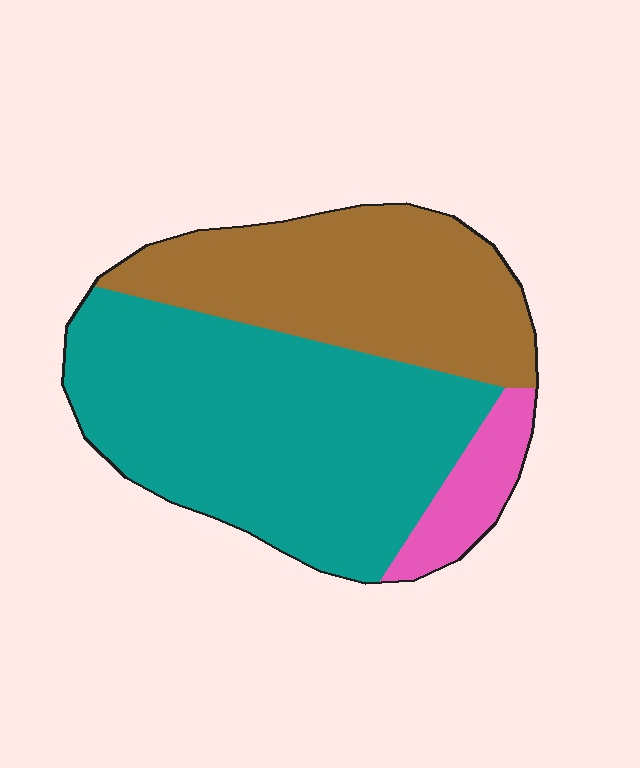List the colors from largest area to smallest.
From largest to smallest: teal, brown, pink.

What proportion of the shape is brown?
Brown takes up between a quarter and a half of the shape.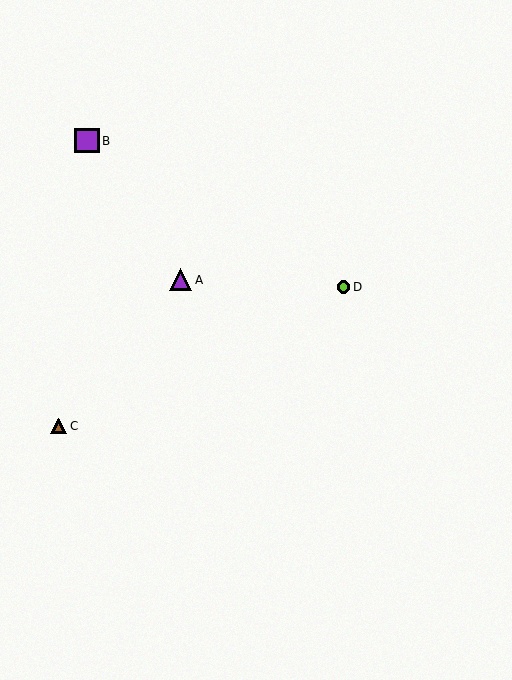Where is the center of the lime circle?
The center of the lime circle is at (344, 287).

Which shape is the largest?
The purple square (labeled B) is the largest.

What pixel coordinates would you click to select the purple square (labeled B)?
Click at (87, 141) to select the purple square B.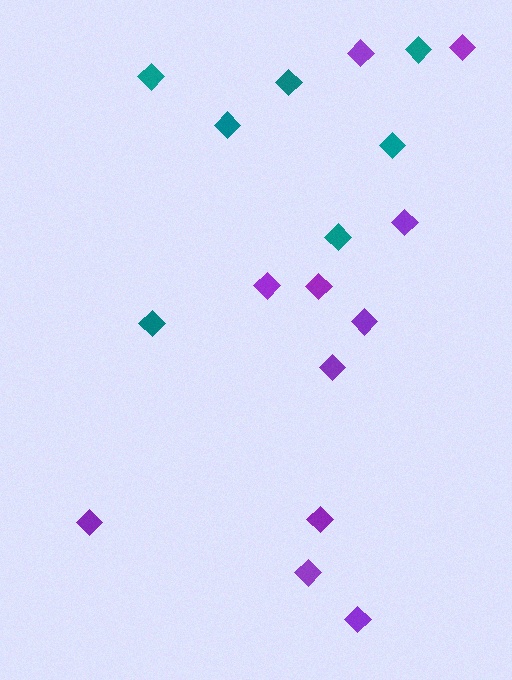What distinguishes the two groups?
There are 2 groups: one group of purple diamonds (11) and one group of teal diamonds (7).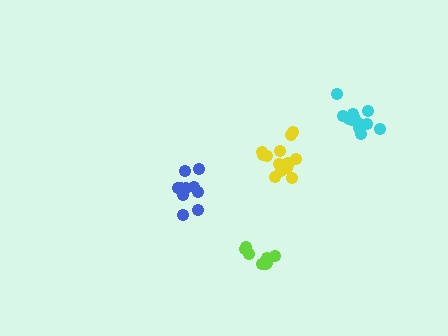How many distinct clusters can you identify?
There are 4 distinct clusters.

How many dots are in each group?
Group 1: 8 dots, Group 2: 12 dots, Group 3: 10 dots, Group 4: 13 dots (43 total).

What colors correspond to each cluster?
The clusters are colored: lime, cyan, blue, yellow.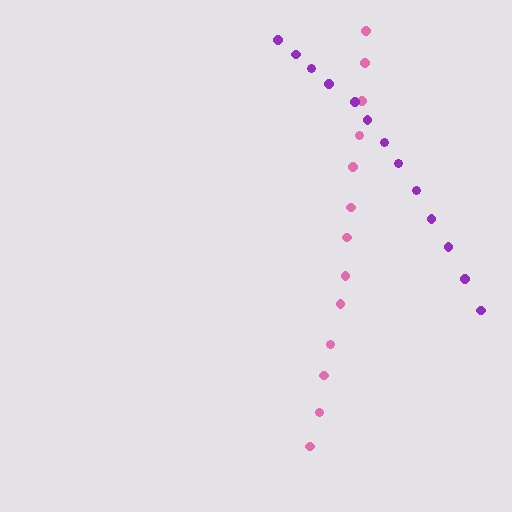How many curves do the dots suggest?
There are 2 distinct paths.